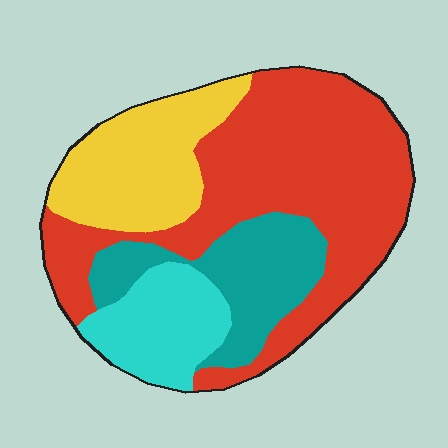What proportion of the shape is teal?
Teal covers 18% of the shape.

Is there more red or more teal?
Red.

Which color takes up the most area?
Red, at roughly 50%.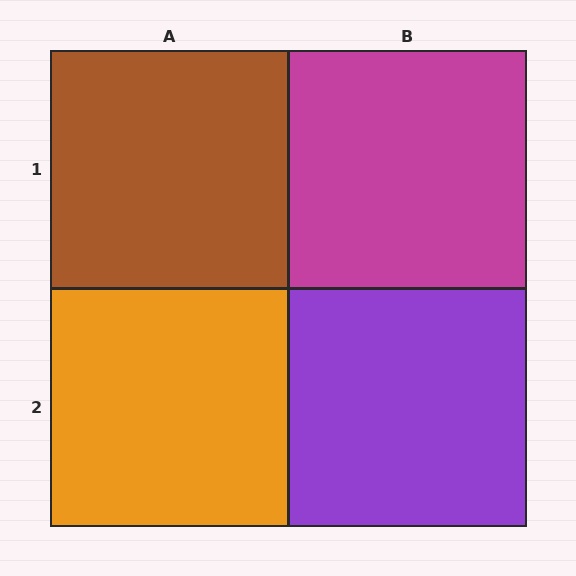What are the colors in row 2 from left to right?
Orange, purple.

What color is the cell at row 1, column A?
Brown.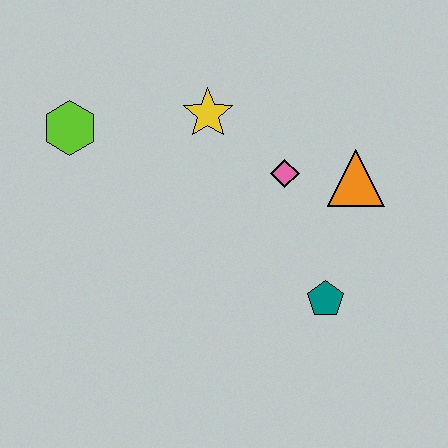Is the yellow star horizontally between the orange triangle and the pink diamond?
No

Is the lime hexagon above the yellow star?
No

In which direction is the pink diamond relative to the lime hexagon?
The pink diamond is to the right of the lime hexagon.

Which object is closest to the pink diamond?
The orange triangle is closest to the pink diamond.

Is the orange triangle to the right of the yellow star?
Yes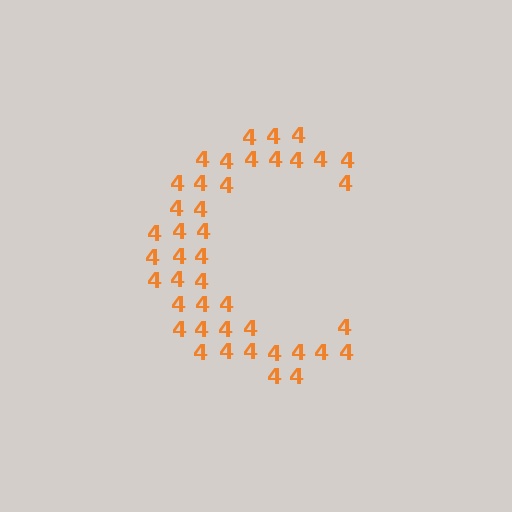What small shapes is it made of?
It is made of small digit 4's.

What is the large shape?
The large shape is the letter C.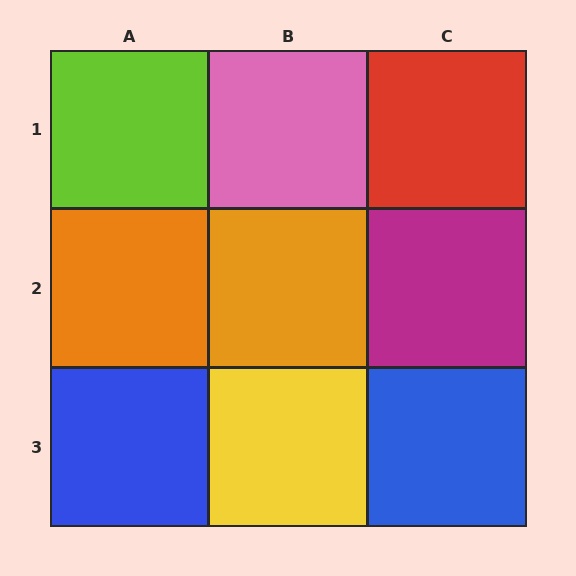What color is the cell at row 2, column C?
Magenta.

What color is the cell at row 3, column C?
Blue.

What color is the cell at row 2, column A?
Orange.